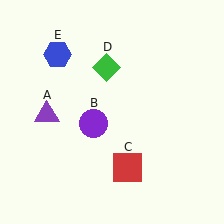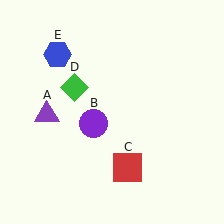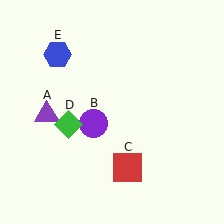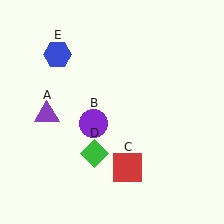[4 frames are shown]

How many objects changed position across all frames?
1 object changed position: green diamond (object D).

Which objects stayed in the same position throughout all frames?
Purple triangle (object A) and purple circle (object B) and red square (object C) and blue hexagon (object E) remained stationary.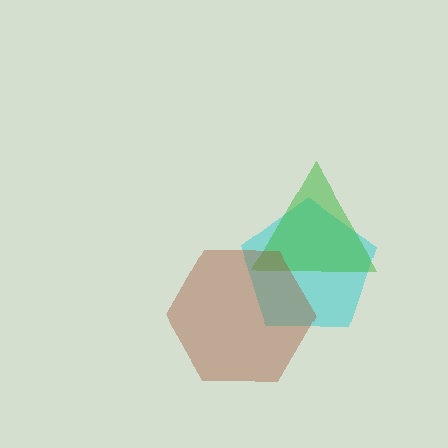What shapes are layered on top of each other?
The layered shapes are: a cyan pentagon, a green triangle, a brown hexagon.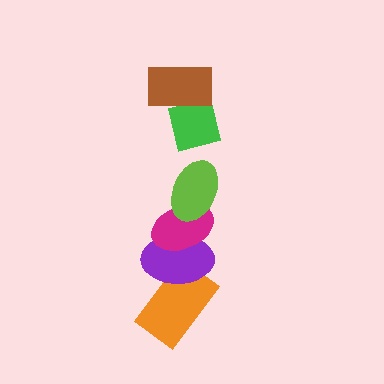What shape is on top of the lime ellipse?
The green square is on top of the lime ellipse.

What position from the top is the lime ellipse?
The lime ellipse is 3rd from the top.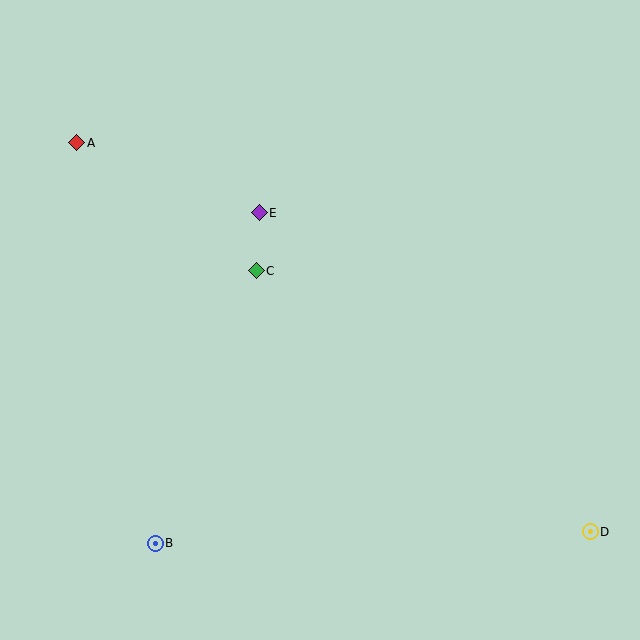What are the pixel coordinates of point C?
Point C is at (256, 271).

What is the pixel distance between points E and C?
The distance between E and C is 58 pixels.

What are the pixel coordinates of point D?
Point D is at (590, 532).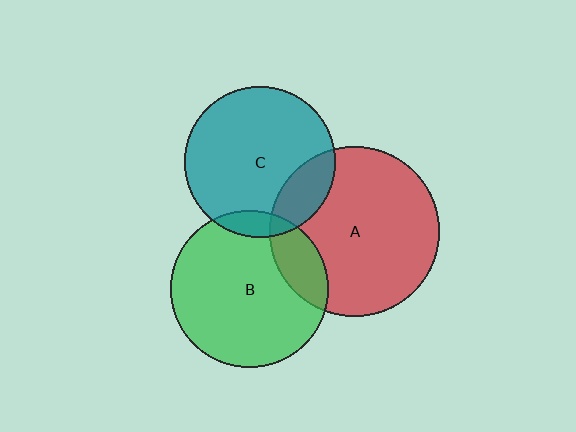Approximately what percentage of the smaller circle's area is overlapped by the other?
Approximately 15%.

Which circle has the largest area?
Circle A (red).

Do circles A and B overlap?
Yes.